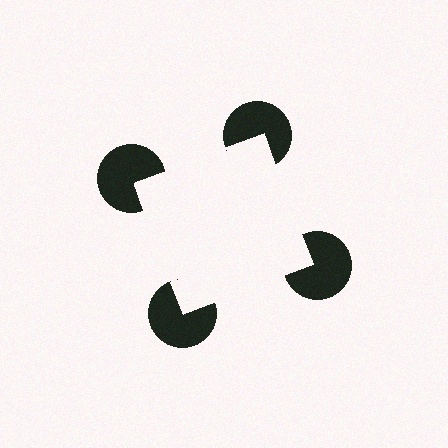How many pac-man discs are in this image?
There are 4 — one at each vertex of the illusory square.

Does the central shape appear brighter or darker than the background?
It typically appears slightly brighter than the background, even though no actual brightness change is drawn.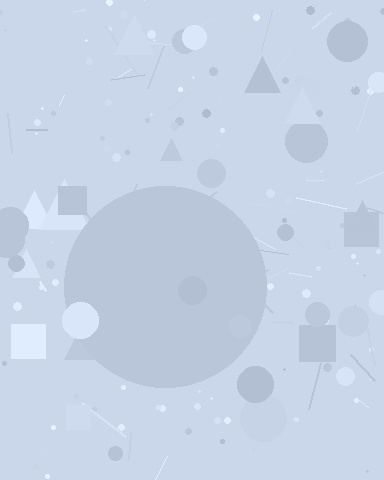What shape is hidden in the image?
A circle is hidden in the image.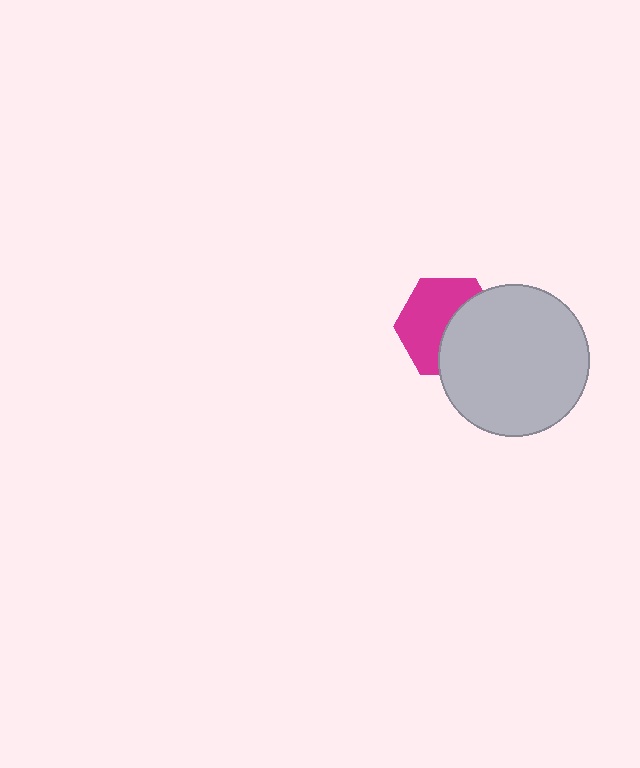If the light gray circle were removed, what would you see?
You would see the complete magenta hexagon.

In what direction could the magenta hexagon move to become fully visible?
The magenta hexagon could move left. That would shift it out from behind the light gray circle entirely.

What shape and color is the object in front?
The object in front is a light gray circle.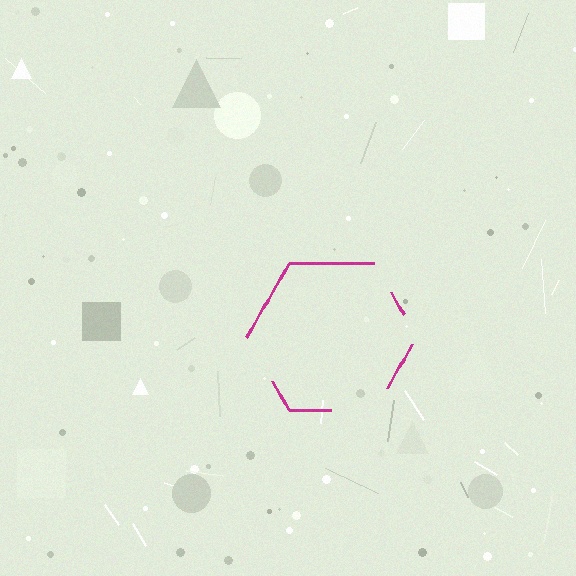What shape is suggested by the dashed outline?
The dashed outline suggests a hexagon.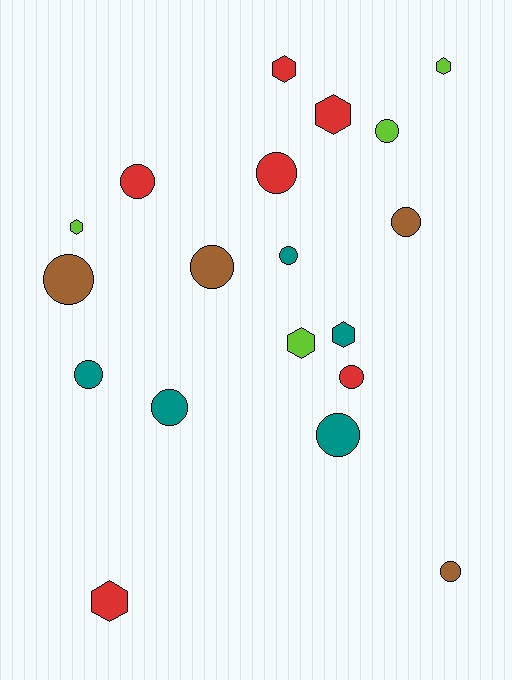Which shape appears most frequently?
Circle, with 12 objects.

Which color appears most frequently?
Red, with 6 objects.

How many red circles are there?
There are 3 red circles.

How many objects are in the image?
There are 19 objects.